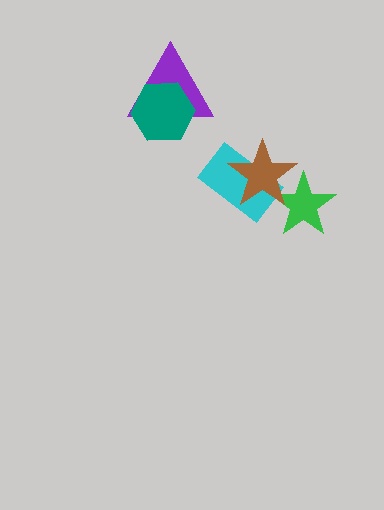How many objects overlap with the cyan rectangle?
1 object overlaps with the cyan rectangle.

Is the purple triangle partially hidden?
Yes, it is partially covered by another shape.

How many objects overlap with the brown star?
2 objects overlap with the brown star.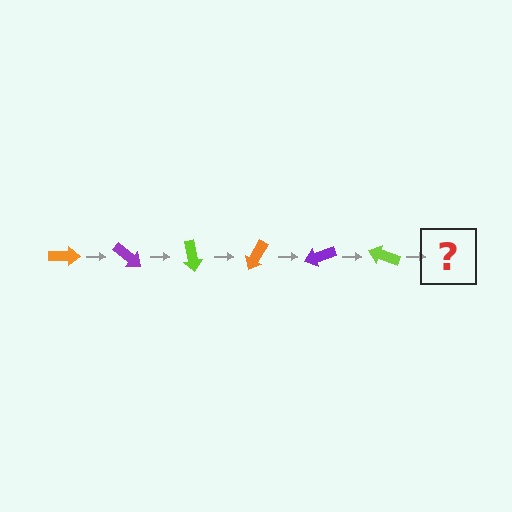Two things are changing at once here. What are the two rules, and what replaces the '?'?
The two rules are that it rotates 40 degrees each step and the color cycles through orange, purple, and lime. The '?' should be an orange arrow, rotated 240 degrees from the start.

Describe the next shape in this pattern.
It should be an orange arrow, rotated 240 degrees from the start.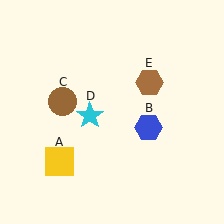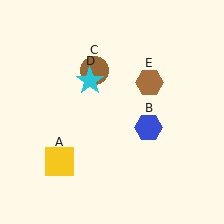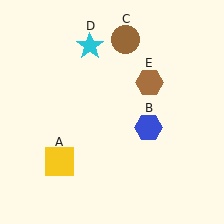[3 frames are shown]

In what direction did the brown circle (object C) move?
The brown circle (object C) moved up and to the right.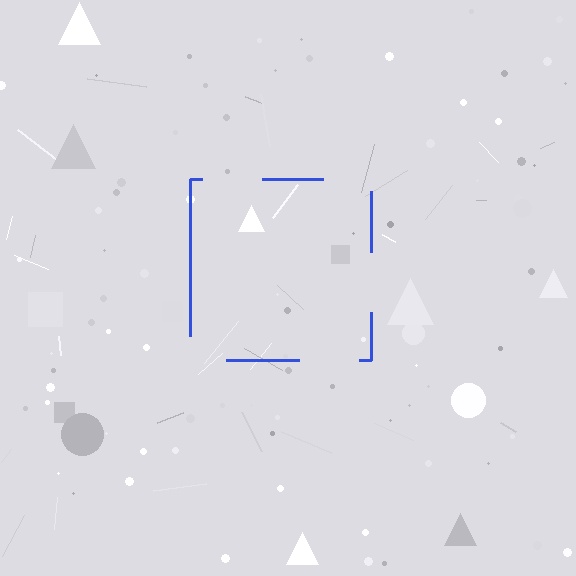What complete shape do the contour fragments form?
The contour fragments form a square.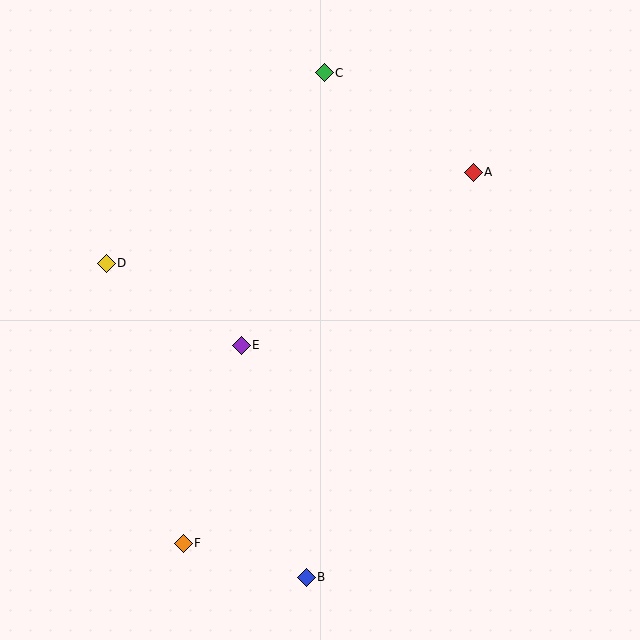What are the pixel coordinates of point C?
Point C is at (324, 73).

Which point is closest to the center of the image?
Point E at (241, 345) is closest to the center.